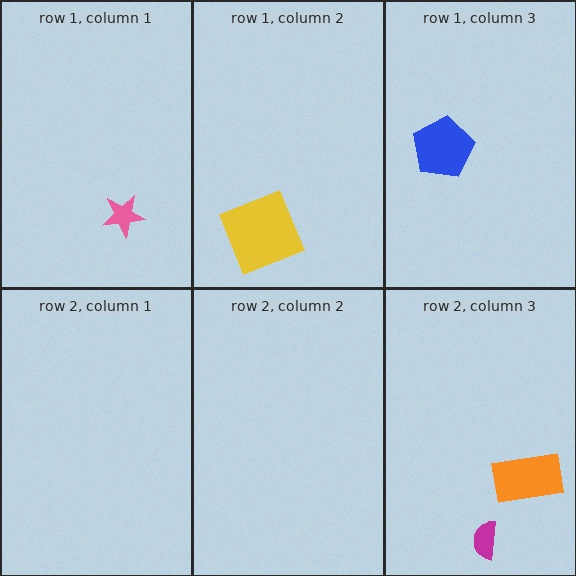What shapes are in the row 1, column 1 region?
The pink star.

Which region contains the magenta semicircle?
The row 2, column 3 region.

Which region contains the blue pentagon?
The row 1, column 3 region.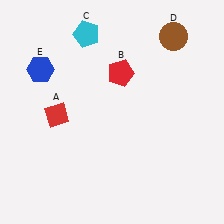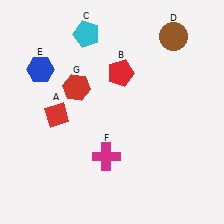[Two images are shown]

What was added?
A magenta cross (F), a red hexagon (G) were added in Image 2.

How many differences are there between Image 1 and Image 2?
There are 2 differences between the two images.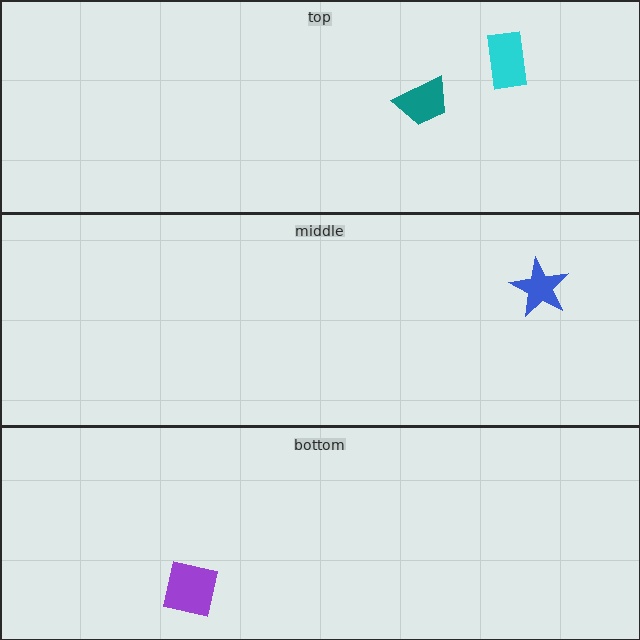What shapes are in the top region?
The cyan rectangle, the teal trapezoid.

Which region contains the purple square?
The bottom region.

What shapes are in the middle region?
The blue star.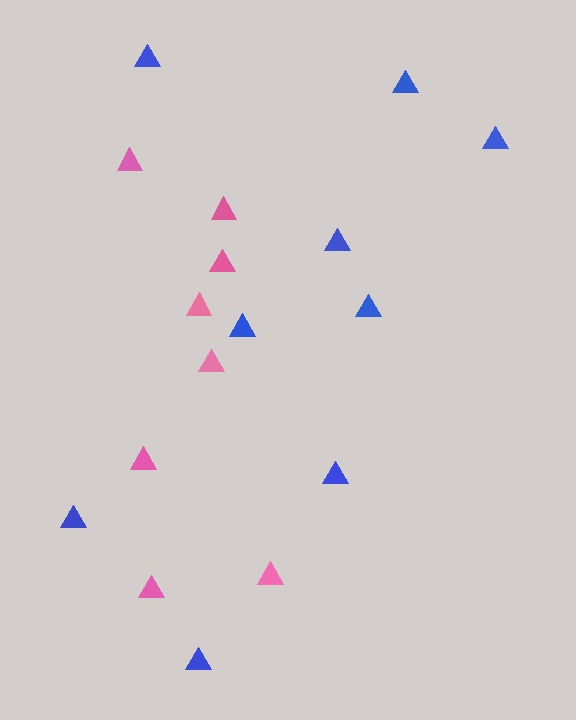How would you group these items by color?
There are 2 groups: one group of blue triangles (9) and one group of pink triangles (8).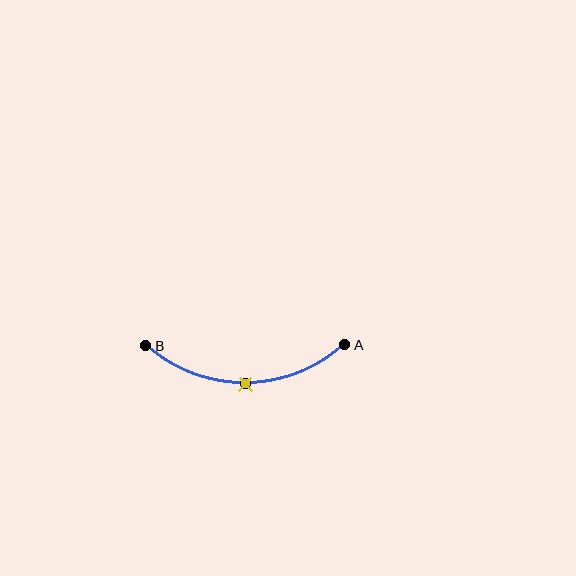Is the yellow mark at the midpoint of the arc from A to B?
Yes. The yellow mark lies on the arc at equal arc-length from both A and B — it is the arc midpoint.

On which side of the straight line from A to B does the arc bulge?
The arc bulges below the straight line connecting A and B.